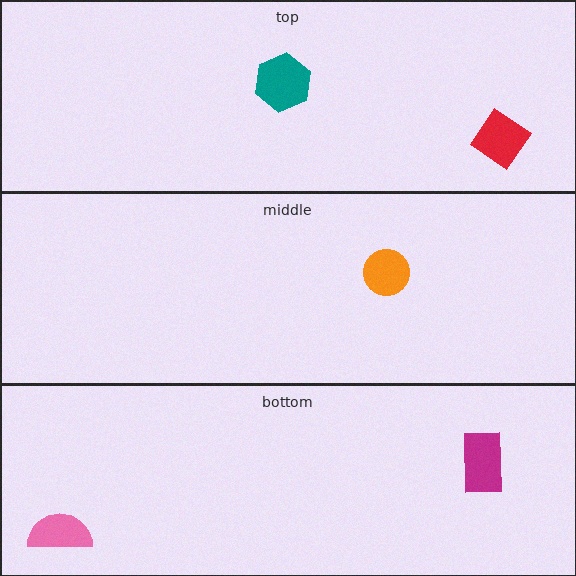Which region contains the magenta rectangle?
The bottom region.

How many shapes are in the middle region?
1.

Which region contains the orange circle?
The middle region.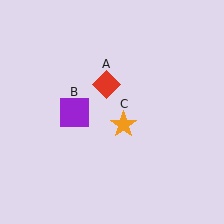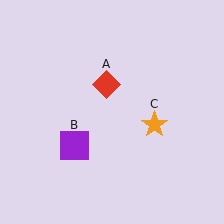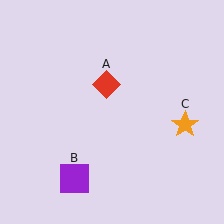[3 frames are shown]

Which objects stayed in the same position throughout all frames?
Red diamond (object A) remained stationary.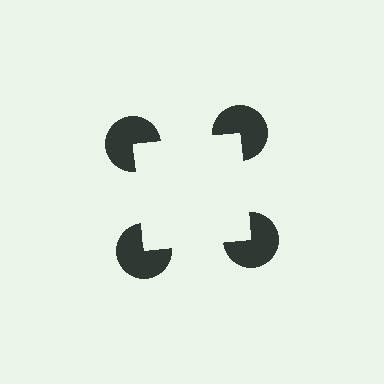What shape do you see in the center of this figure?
An illusory square — its edges are inferred from the aligned wedge cuts in the pac-man discs, not physically drawn.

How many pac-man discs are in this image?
There are 4 — one at each vertex of the illusory square.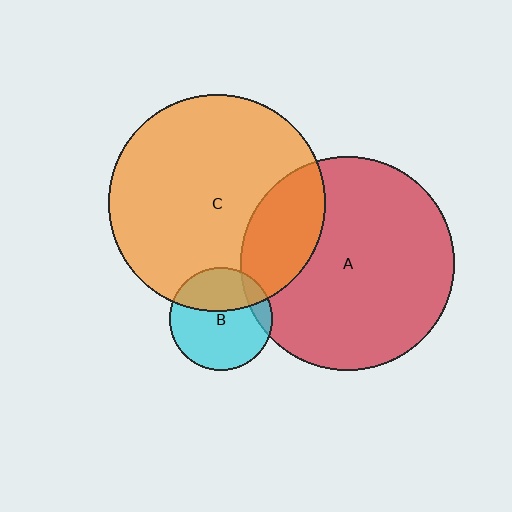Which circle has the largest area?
Circle C (orange).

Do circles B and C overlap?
Yes.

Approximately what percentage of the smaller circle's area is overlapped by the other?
Approximately 35%.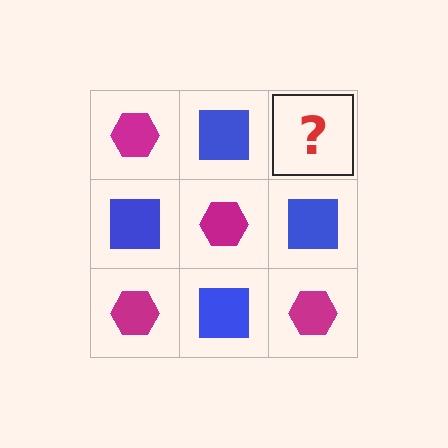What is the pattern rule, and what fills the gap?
The rule is that it alternates magenta hexagon and blue square in a checkerboard pattern. The gap should be filled with a magenta hexagon.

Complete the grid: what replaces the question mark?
The question mark should be replaced with a magenta hexagon.